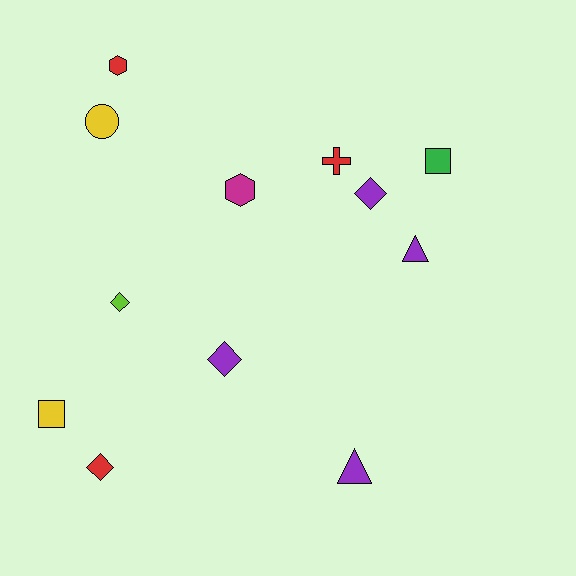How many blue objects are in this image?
There are no blue objects.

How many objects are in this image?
There are 12 objects.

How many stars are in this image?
There are no stars.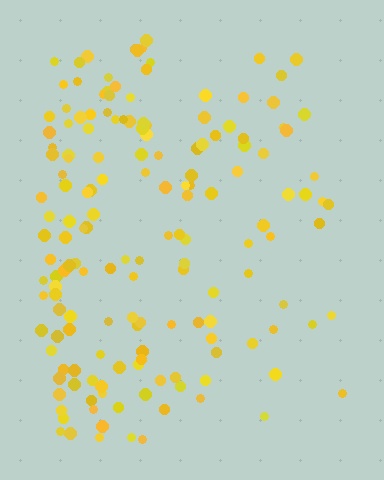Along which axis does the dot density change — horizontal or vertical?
Horizontal.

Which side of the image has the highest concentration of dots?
The left.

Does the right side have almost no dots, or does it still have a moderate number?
Still a moderate number, just noticeably fewer than the left.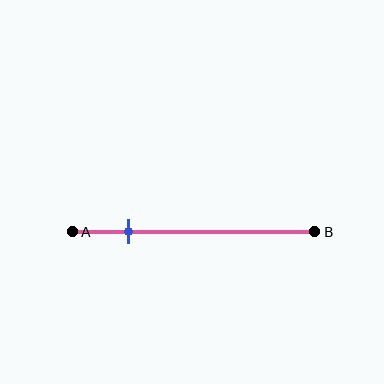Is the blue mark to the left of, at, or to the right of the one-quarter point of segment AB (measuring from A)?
The blue mark is approximately at the one-quarter point of segment AB.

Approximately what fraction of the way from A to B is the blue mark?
The blue mark is approximately 25% of the way from A to B.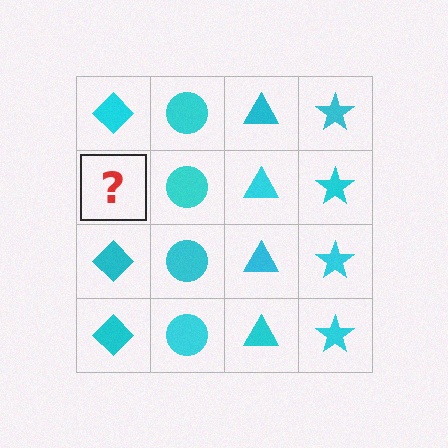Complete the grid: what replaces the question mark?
The question mark should be replaced with a cyan diamond.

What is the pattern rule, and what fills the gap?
The rule is that each column has a consistent shape. The gap should be filled with a cyan diamond.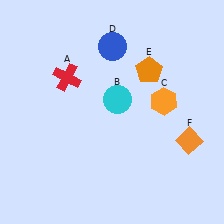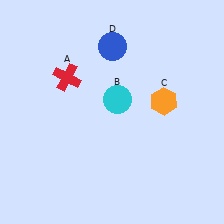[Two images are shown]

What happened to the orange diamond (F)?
The orange diamond (F) was removed in Image 2. It was in the bottom-right area of Image 1.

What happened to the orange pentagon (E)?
The orange pentagon (E) was removed in Image 2. It was in the top-right area of Image 1.